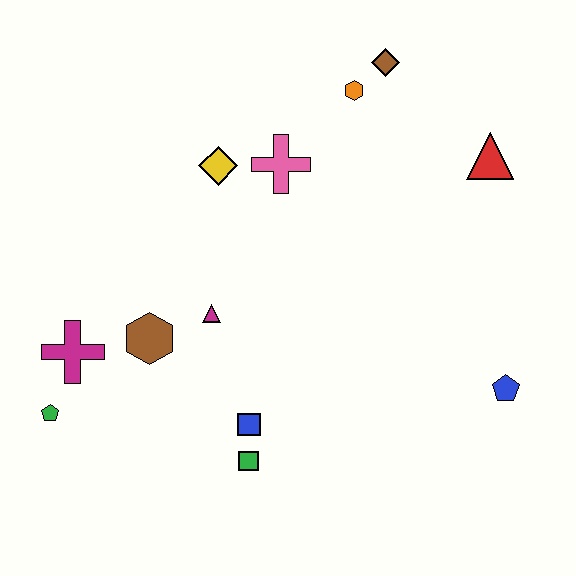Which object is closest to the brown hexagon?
The magenta triangle is closest to the brown hexagon.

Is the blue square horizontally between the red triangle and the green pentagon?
Yes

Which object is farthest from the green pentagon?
The red triangle is farthest from the green pentagon.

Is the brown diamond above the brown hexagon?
Yes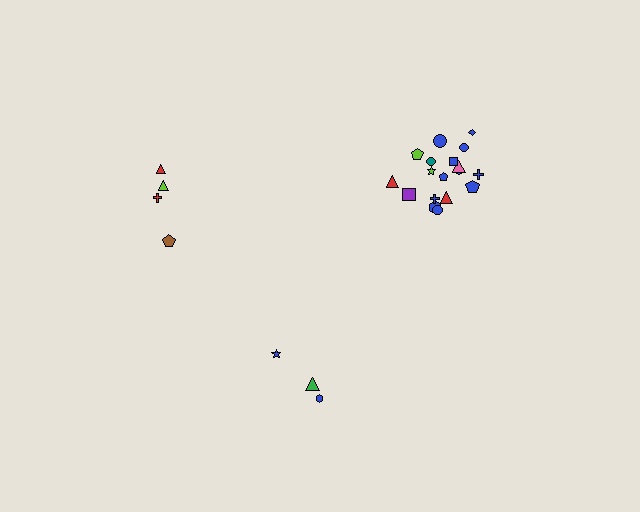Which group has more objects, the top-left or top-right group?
The top-right group.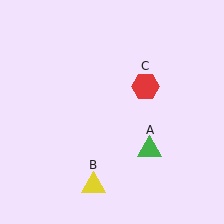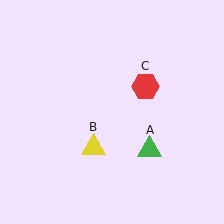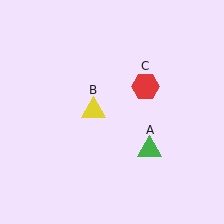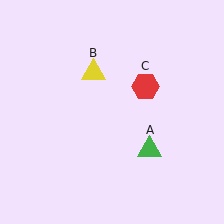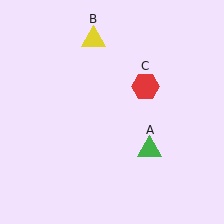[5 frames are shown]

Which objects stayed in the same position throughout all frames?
Green triangle (object A) and red hexagon (object C) remained stationary.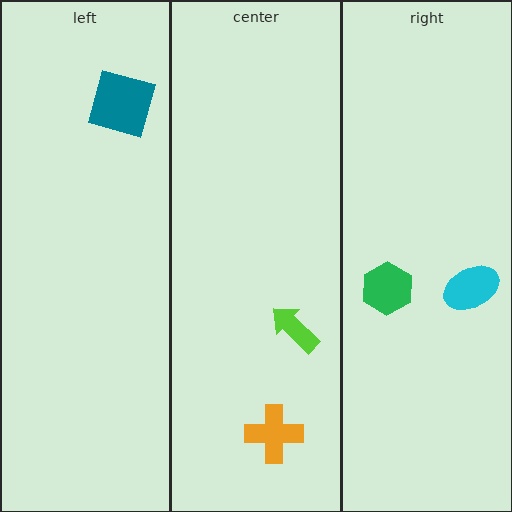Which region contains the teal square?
The left region.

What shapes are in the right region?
The cyan ellipse, the green hexagon.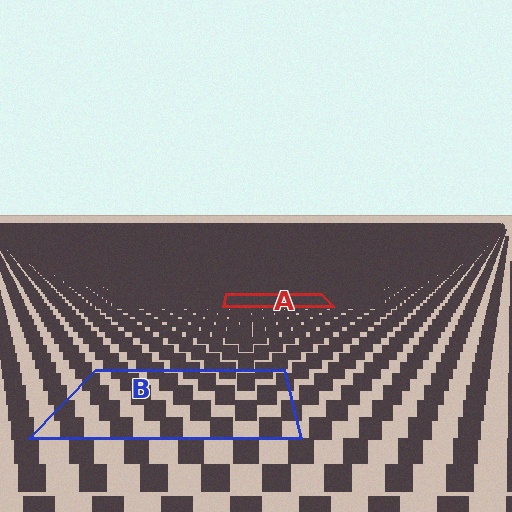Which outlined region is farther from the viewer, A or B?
Region A is farther from the viewer — the texture elements inside it appear smaller and more densely packed.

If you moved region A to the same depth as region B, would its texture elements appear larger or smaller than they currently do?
They would appear larger. At a closer depth, the same texture elements are projected at a bigger on-screen size.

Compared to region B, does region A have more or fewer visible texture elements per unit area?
Region A has more texture elements per unit area — they are packed more densely because it is farther away.